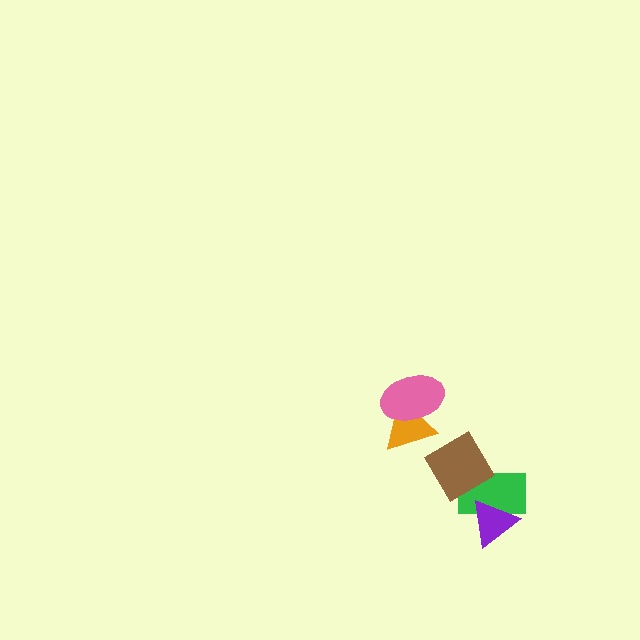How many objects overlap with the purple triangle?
1 object overlaps with the purple triangle.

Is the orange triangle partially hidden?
Yes, it is partially covered by another shape.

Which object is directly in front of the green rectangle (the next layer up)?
The brown diamond is directly in front of the green rectangle.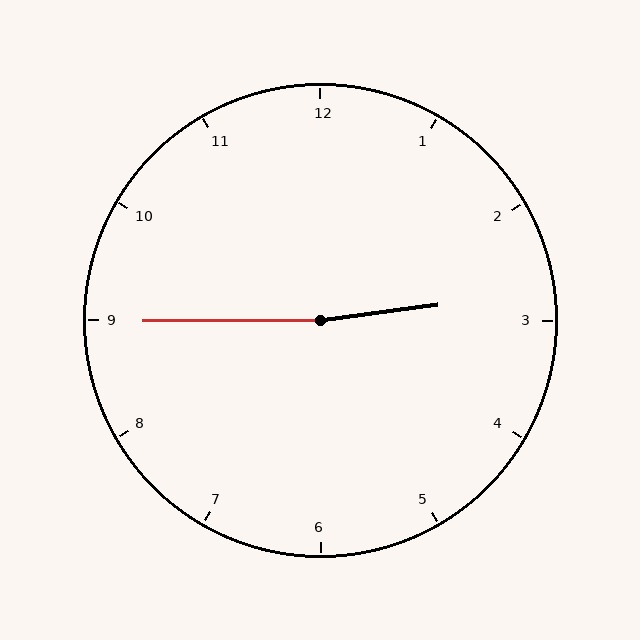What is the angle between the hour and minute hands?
Approximately 172 degrees.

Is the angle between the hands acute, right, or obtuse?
It is obtuse.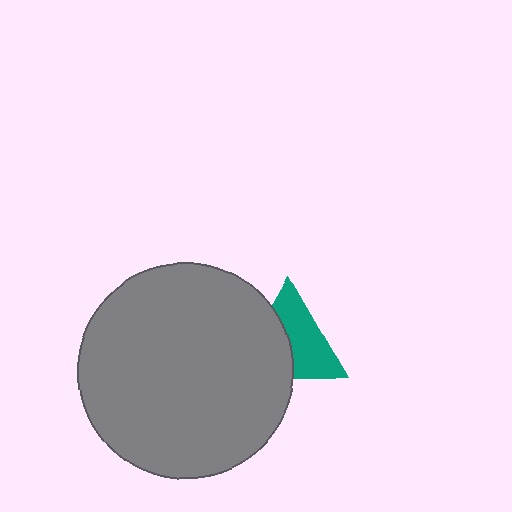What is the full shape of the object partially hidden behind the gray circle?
The partially hidden object is a teal triangle.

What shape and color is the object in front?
The object in front is a gray circle.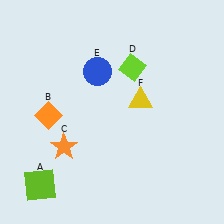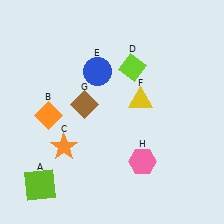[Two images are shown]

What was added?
A brown diamond (G), a pink hexagon (H) were added in Image 2.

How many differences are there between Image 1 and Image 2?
There are 2 differences between the two images.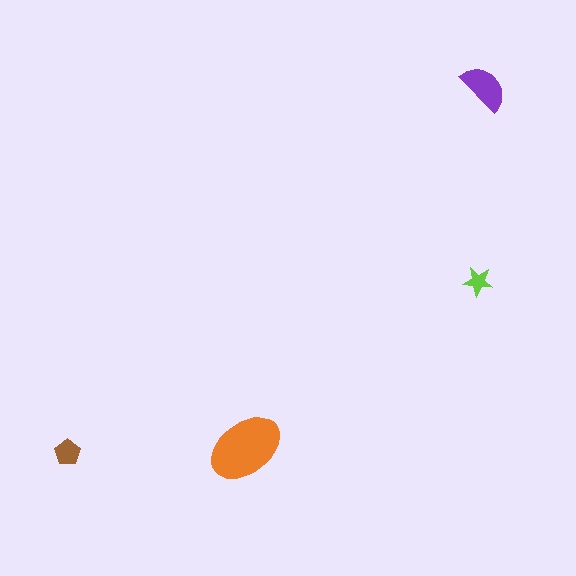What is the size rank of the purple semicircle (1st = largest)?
2nd.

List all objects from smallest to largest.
The lime star, the brown pentagon, the purple semicircle, the orange ellipse.